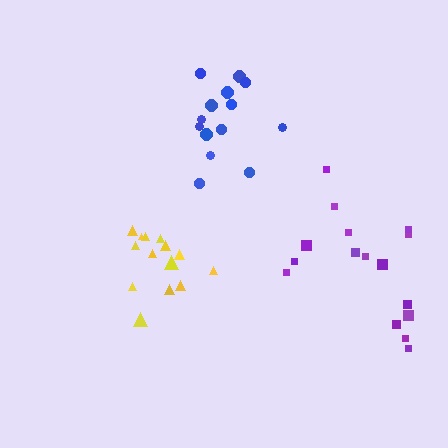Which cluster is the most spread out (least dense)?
Purple.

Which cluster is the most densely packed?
Yellow.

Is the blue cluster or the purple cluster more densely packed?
Blue.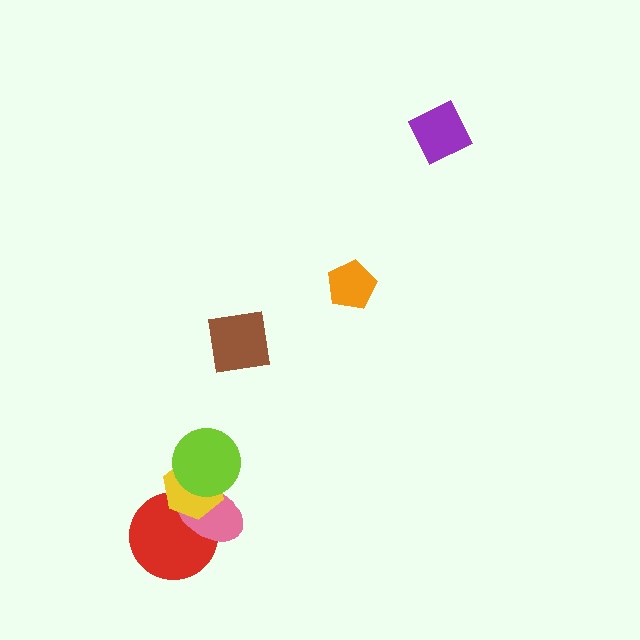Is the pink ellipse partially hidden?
Yes, it is partially covered by another shape.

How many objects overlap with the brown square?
0 objects overlap with the brown square.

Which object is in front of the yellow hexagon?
The lime circle is in front of the yellow hexagon.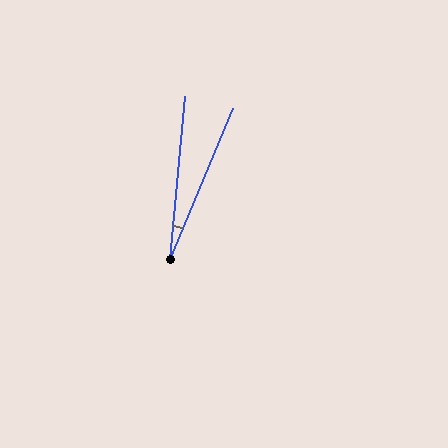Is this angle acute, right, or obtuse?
It is acute.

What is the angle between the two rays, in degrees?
Approximately 17 degrees.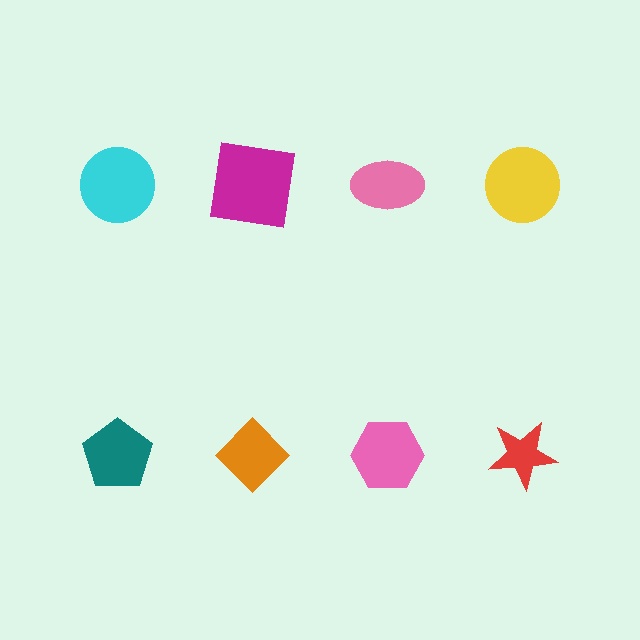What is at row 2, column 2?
An orange diamond.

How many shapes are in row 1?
4 shapes.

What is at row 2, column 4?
A red star.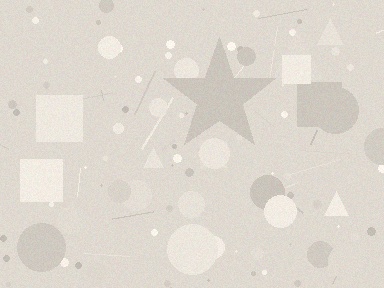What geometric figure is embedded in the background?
A star is embedded in the background.